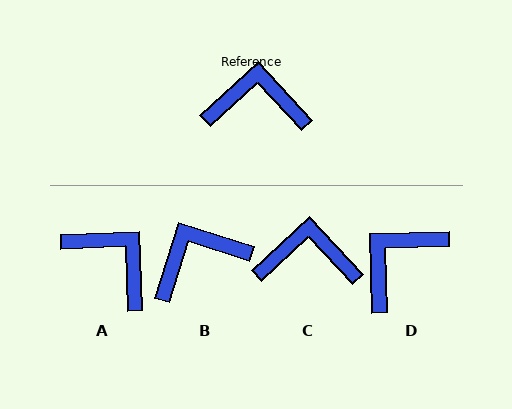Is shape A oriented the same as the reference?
No, it is off by about 41 degrees.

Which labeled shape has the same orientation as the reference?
C.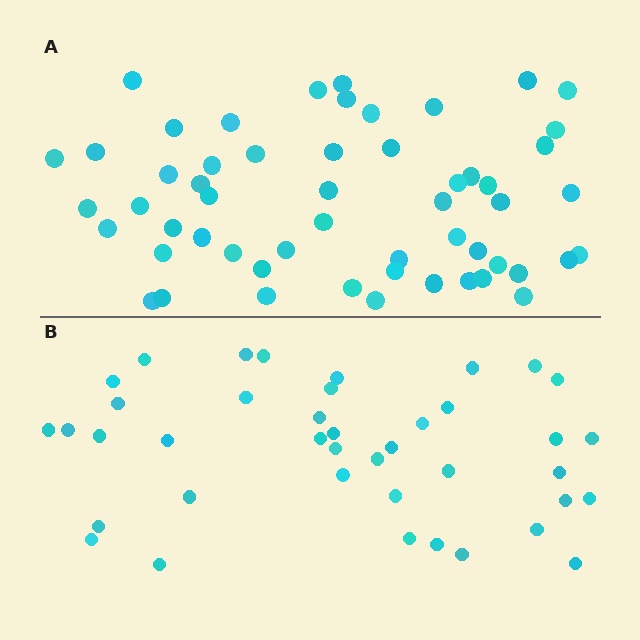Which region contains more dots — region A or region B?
Region A (the top region) has more dots.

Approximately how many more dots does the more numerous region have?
Region A has approximately 15 more dots than region B.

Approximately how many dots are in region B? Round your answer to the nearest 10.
About 40 dots.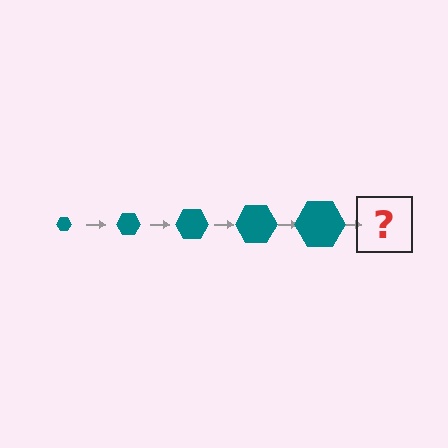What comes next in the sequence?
The next element should be a teal hexagon, larger than the previous one.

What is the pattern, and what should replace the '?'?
The pattern is that the hexagon gets progressively larger each step. The '?' should be a teal hexagon, larger than the previous one.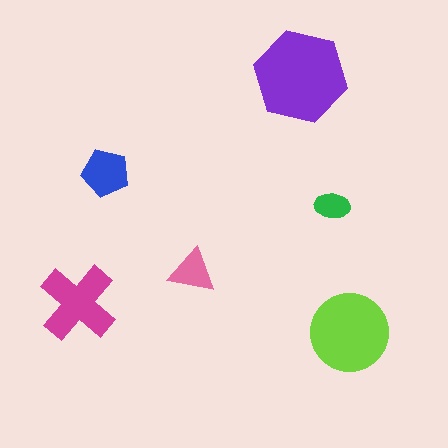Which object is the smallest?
The green ellipse.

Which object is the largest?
The purple hexagon.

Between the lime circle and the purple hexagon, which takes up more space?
The purple hexagon.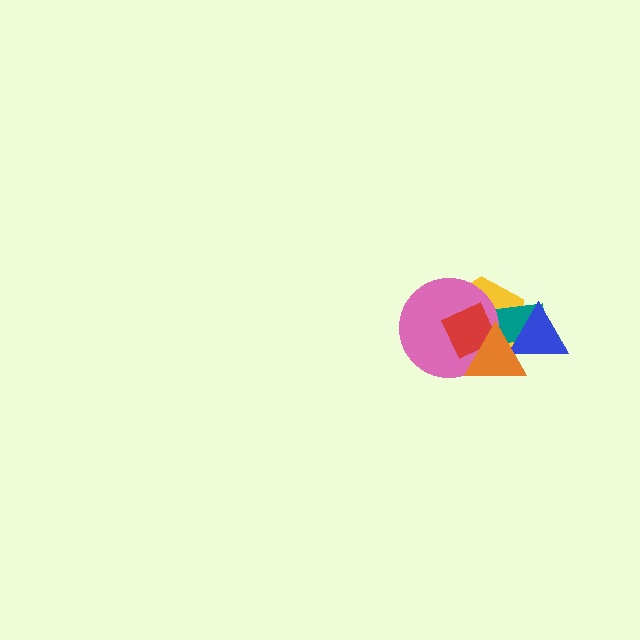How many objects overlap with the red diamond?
4 objects overlap with the red diamond.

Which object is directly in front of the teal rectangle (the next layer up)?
The blue triangle is directly in front of the teal rectangle.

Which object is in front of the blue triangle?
The orange triangle is in front of the blue triangle.